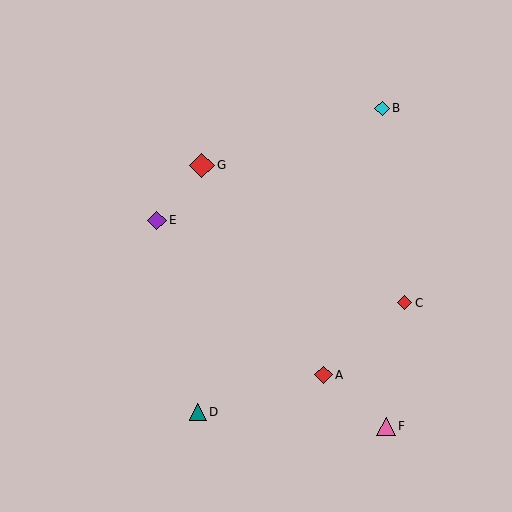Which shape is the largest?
The red diamond (labeled G) is the largest.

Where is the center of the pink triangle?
The center of the pink triangle is at (386, 426).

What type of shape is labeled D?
Shape D is a teal triangle.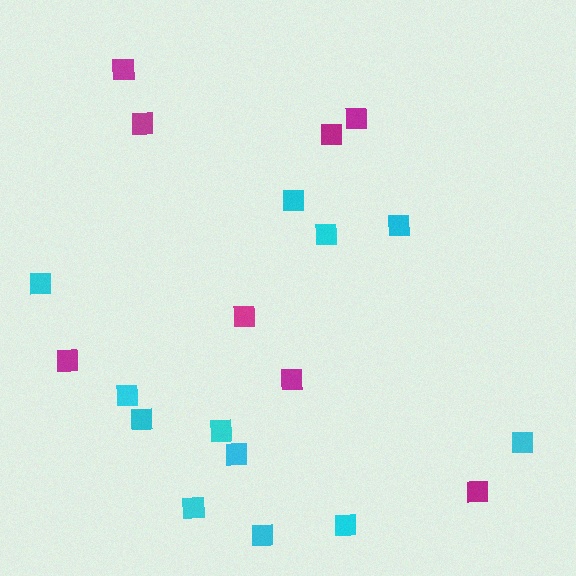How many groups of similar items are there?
There are 2 groups: one group of magenta squares (8) and one group of cyan squares (12).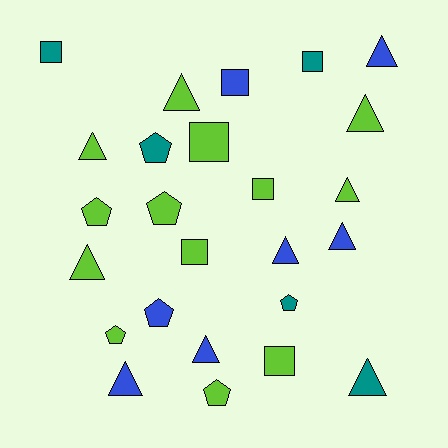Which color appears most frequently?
Lime, with 13 objects.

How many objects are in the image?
There are 25 objects.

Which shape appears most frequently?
Triangle, with 11 objects.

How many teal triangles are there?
There is 1 teal triangle.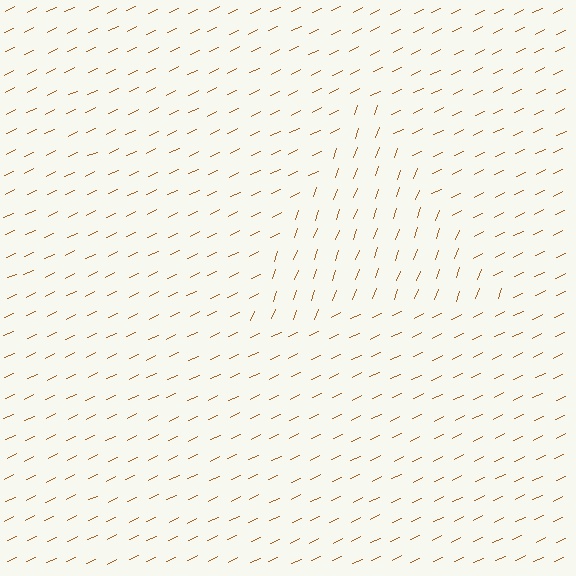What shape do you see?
I see a triangle.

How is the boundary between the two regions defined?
The boundary is defined purely by a change in line orientation (approximately 45 degrees difference). All lines are the same color and thickness.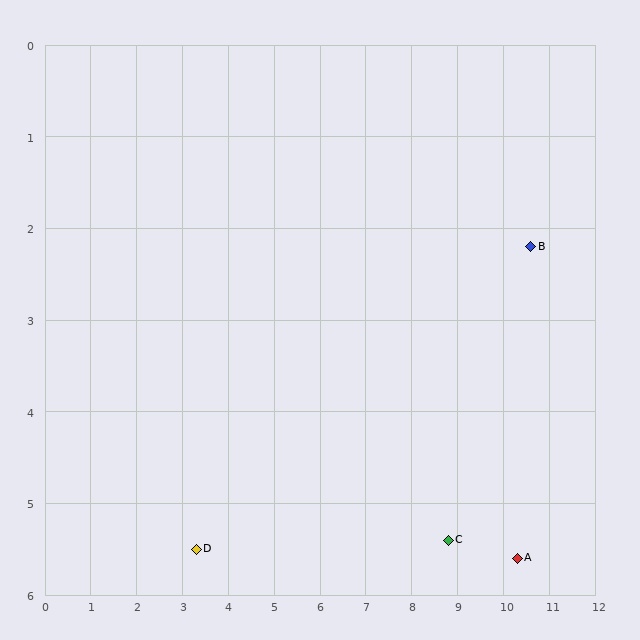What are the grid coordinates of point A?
Point A is at approximately (10.3, 5.6).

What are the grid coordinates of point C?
Point C is at approximately (8.8, 5.4).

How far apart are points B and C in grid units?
Points B and C are about 3.7 grid units apart.